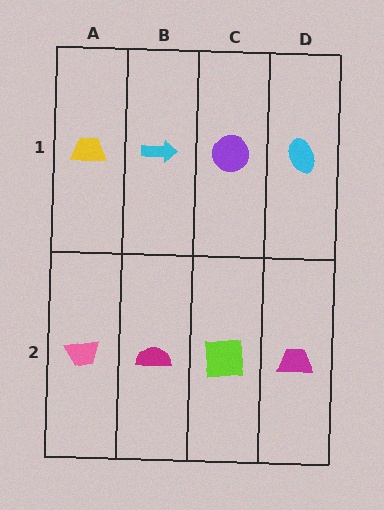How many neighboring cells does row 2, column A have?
2.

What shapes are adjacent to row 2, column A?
A yellow trapezoid (row 1, column A), a magenta semicircle (row 2, column B).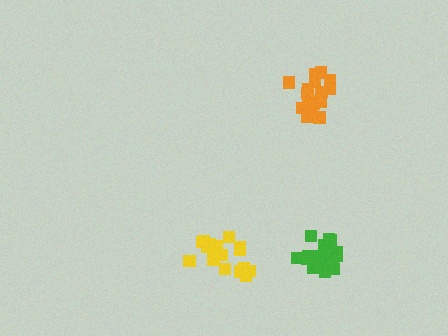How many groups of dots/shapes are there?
There are 3 groups.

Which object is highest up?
The orange cluster is topmost.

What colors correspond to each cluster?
The clusters are colored: yellow, green, orange.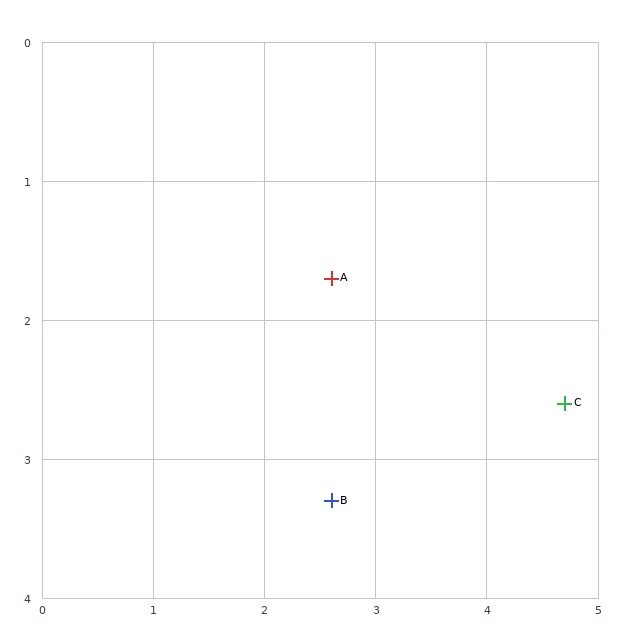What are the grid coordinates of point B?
Point B is at approximately (2.6, 3.3).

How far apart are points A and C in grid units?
Points A and C are about 2.3 grid units apart.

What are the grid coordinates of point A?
Point A is at approximately (2.6, 1.7).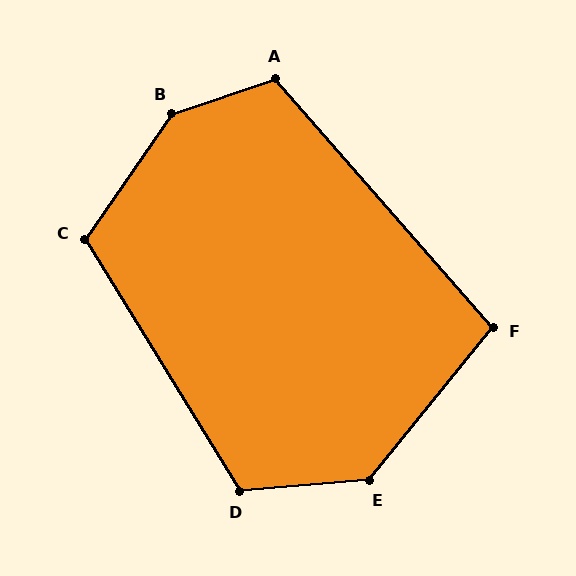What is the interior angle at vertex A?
Approximately 113 degrees (obtuse).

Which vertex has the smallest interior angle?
F, at approximately 100 degrees.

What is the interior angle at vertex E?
Approximately 134 degrees (obtuse).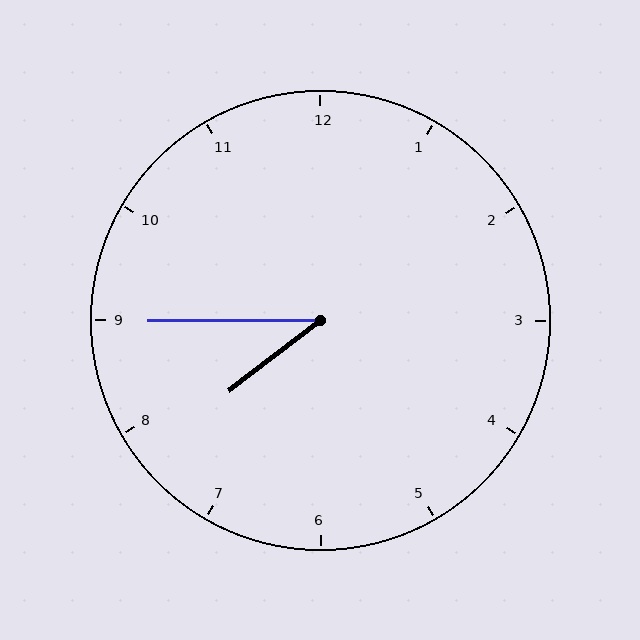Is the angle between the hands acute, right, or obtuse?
It is acute.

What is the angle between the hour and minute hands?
Approximately 38 degrees.